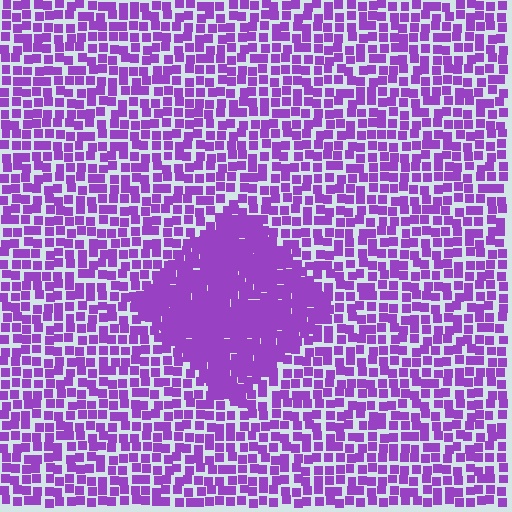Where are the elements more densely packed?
The elements are more densely packed inside the diamond boundary.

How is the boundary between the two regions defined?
The boundary is defined by a change in element density (approximately 2.0x ratio). All elements are the same color, size, and shape.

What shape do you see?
I see a diamond.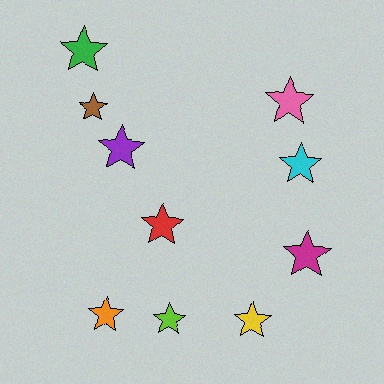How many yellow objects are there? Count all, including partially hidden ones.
There is 1 yellow object.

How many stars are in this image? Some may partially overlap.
There are 10 stars.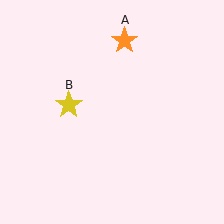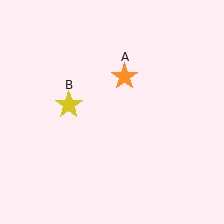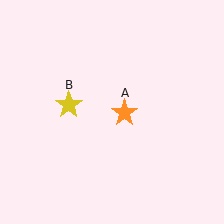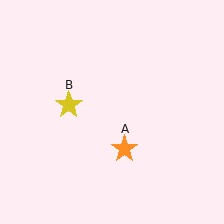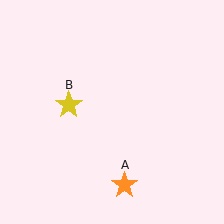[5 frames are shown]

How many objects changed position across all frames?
1 object changed position: orange star (object A).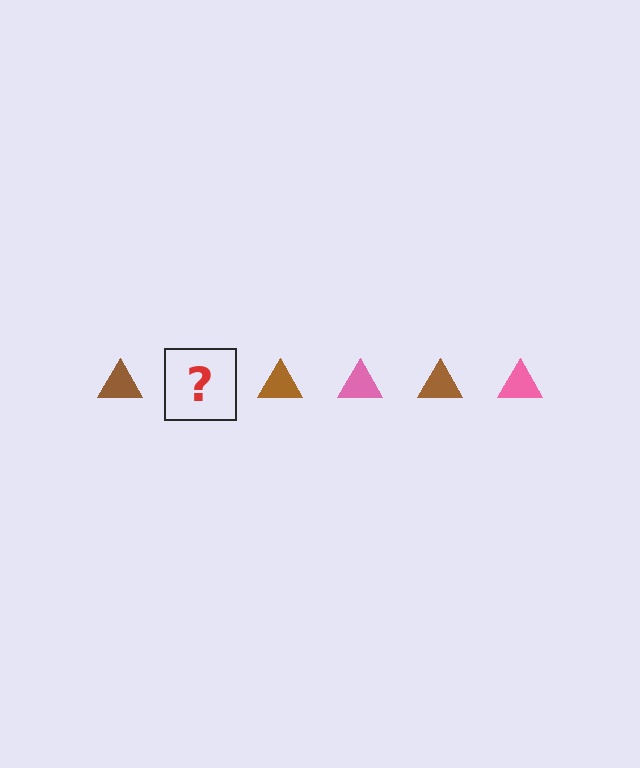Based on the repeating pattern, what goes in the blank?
The blank should be a pink triangle.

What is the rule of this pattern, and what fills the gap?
The rule is that the pattern cycles through brown, pink triangles. The gap should be filled with a pink triangle.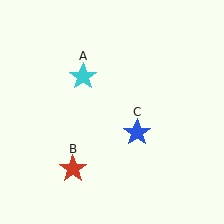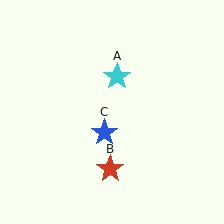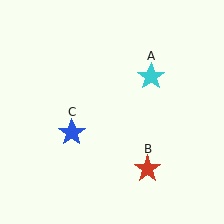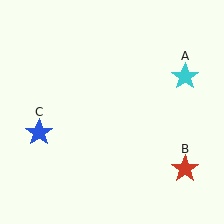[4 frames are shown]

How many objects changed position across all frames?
3 objects changed position: cyan star (object A), red star (object B), blue star (object C).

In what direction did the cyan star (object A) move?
The cyan star (object A) moved right.